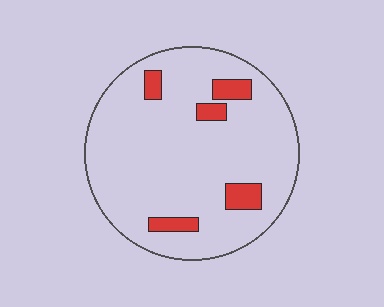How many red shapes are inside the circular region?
5.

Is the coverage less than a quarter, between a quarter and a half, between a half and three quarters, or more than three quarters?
Less than a quarter.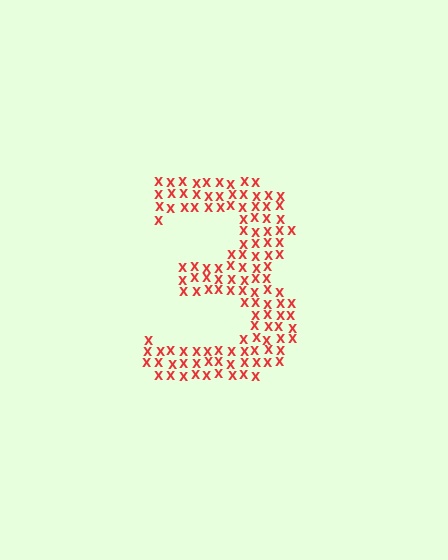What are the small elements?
The small elements are letter X's.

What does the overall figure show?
The overall figure shows the digit 3.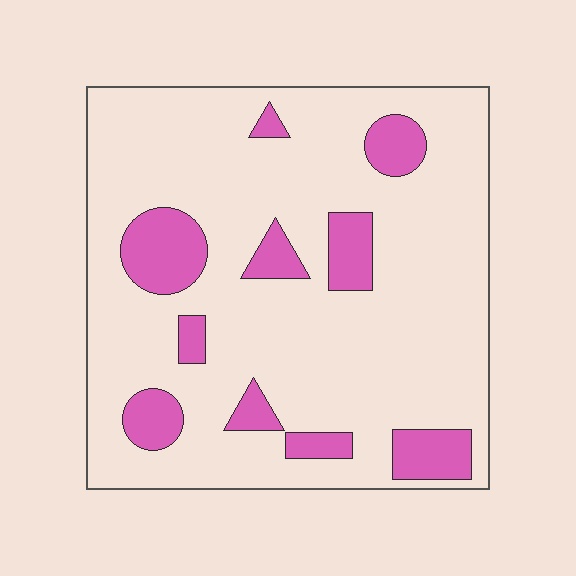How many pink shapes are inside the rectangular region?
10.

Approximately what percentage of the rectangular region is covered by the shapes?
Approximately 15%.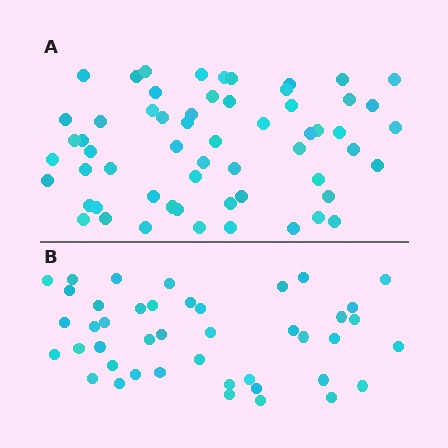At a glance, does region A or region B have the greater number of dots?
Region A (the top region) has more dots.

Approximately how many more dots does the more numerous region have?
Region A has approximately 15 more dots than region B.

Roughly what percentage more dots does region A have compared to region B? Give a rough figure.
About 35% more.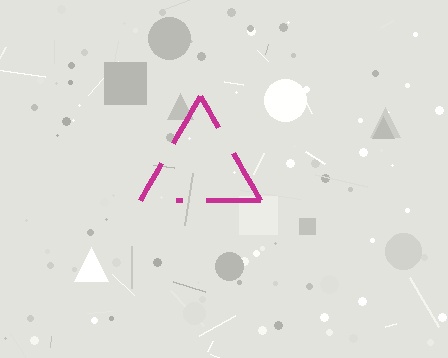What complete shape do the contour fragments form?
The contour fragments form a triangle.